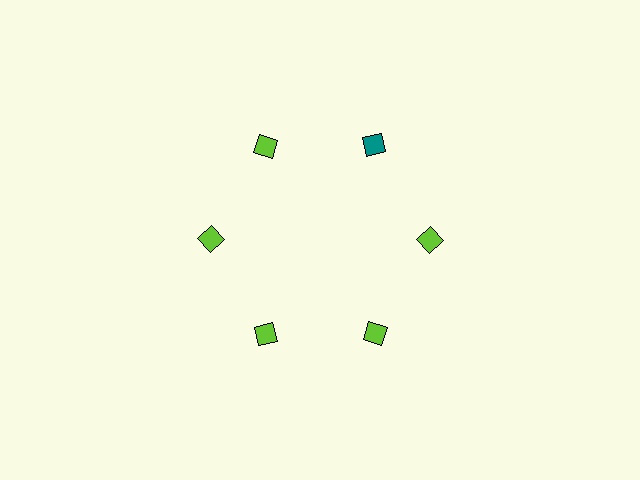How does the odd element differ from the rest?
It has a different color: teal instead of lime.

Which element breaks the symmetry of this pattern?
The teal diamond at roughly the 1 o'clock position breaks the symmetry. All other shapes are lime diamonds.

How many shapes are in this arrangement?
There are 6 shapes arranged in a ring pattern.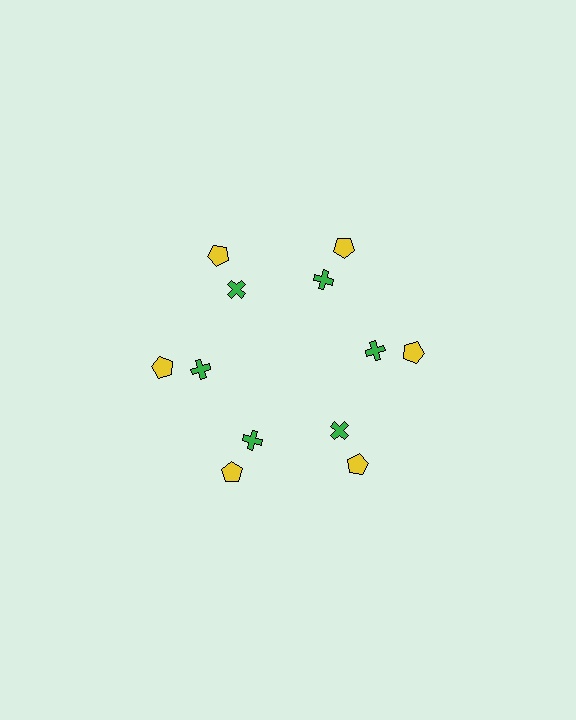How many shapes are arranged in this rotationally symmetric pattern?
There are 12 shapes, arranged in 6 groups of 2.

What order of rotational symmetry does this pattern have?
This pattern has 6-fold rotational symmetry.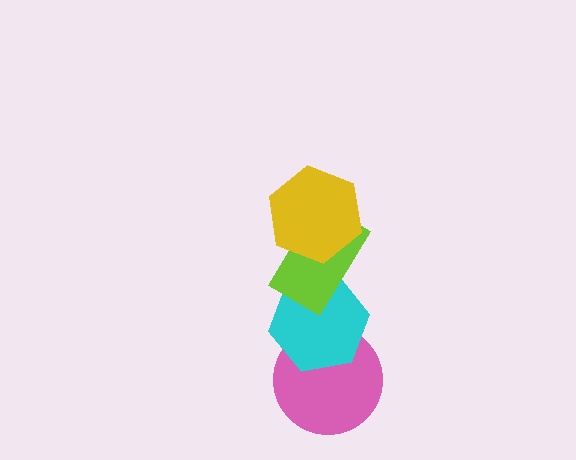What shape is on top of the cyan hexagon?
The lime rectangle is on top of the cyan hexagon.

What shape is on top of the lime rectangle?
The yellow hexagon is on top of the lime rectangle.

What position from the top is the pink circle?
The pink circle is 4th from the top.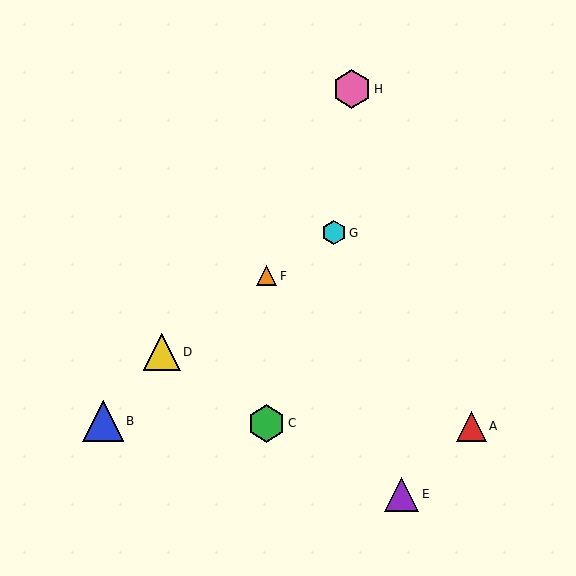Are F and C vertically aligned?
Yes, both are at x≈266.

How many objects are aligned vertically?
2 objects (C, F) are aligned vertically.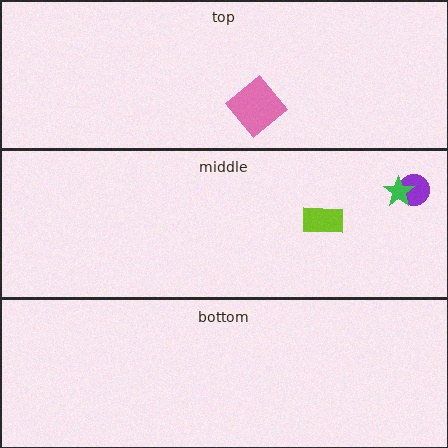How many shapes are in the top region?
1.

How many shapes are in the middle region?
3.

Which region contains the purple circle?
The middle region.